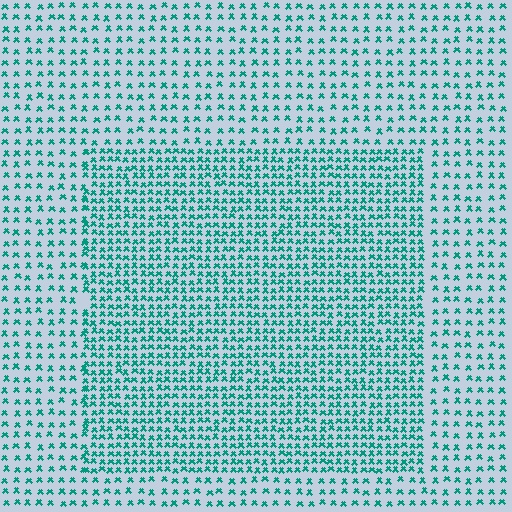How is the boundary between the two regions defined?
The boundary is defined by a change in element density (approximately 1.9x ratio). All elements are the same color, size, and shape.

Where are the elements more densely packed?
The elements are more densely packed inside the rectangle boundary.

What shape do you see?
I see a rectangle.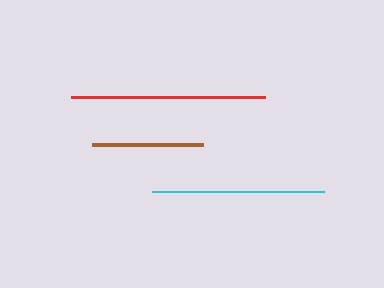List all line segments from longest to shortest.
From longest to shortest: red, cyan, brown.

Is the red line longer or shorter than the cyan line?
The red line is longer than the cyan line.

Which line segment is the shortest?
The brown line is the shortest at approximately 111 pixels.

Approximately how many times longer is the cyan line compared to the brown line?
The cyan line is approximately 1.5 times the length of the brown line.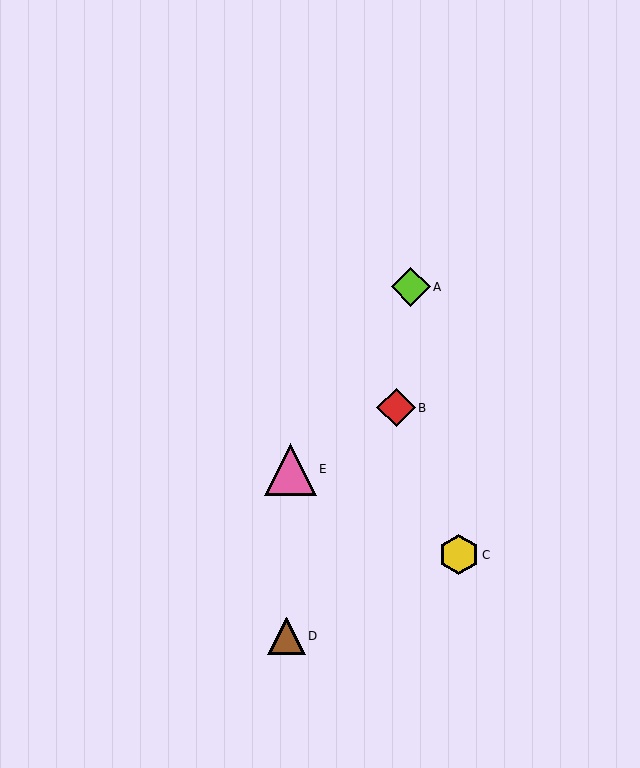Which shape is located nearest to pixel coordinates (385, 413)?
The red diamond (labeled B) at (396, 408) is nearest to that location.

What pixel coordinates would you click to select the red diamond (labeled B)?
Click at (396, 408) to select the red diamond B.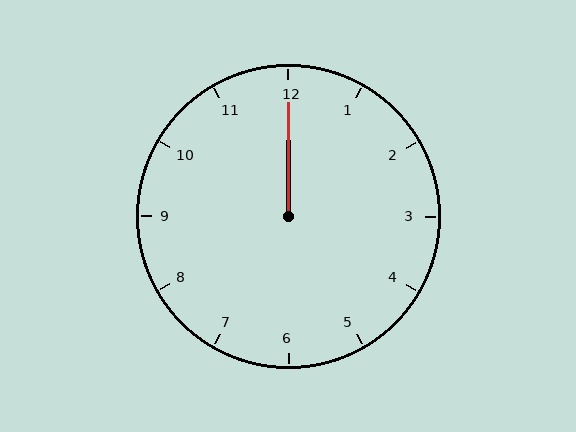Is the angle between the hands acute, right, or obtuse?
It is acute.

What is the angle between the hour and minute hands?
Approximately 0 degrees.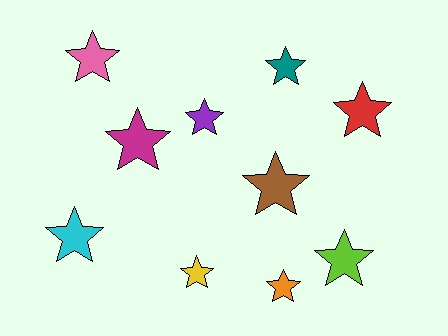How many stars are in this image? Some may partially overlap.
There are 10 stars.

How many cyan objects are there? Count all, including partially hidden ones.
There is 1 cyan object.